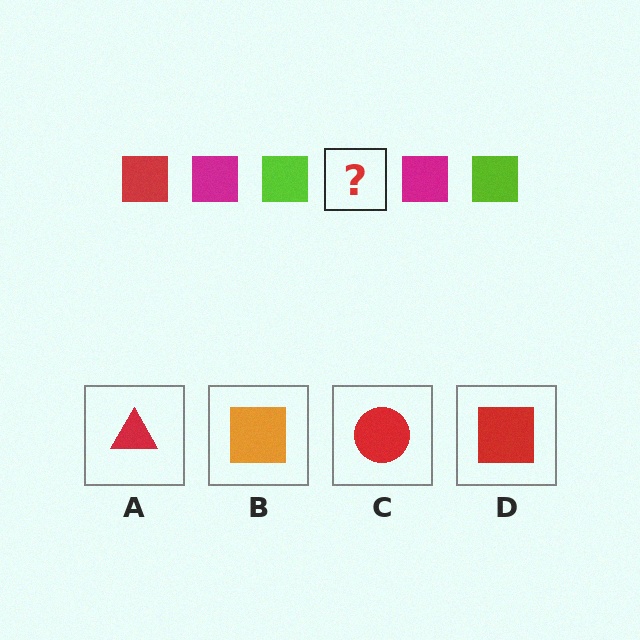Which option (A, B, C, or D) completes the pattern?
D.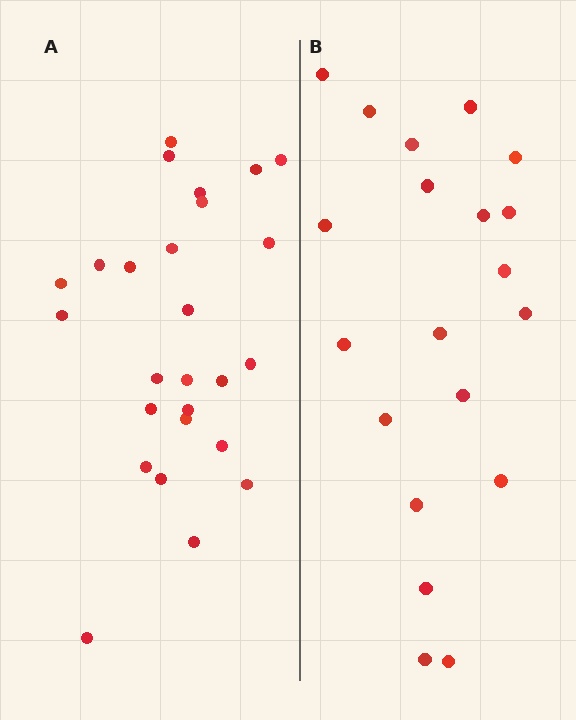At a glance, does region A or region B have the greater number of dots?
Region A (the left region) has more dots.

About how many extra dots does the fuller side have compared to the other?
Region A has about 6 more dots than region B.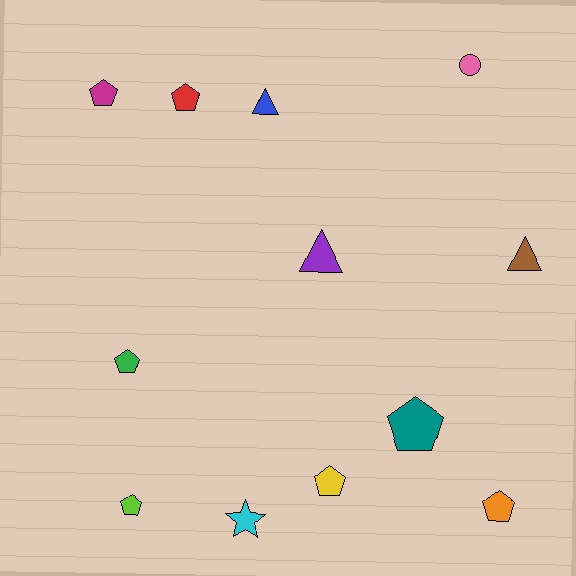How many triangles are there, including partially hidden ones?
There are 3 triangles.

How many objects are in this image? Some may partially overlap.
There are 12 objects.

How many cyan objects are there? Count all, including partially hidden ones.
There is 1 cyan object.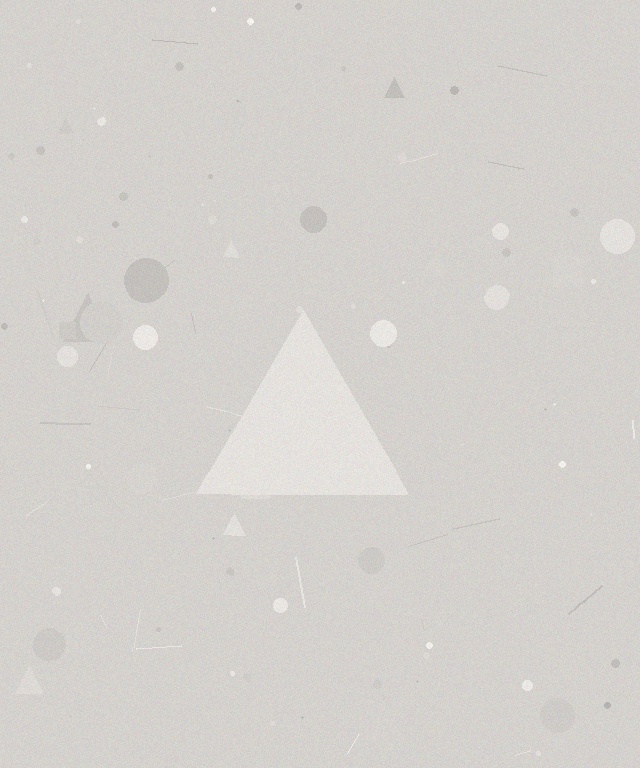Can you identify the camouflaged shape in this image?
The camouflaged shape is a triangle.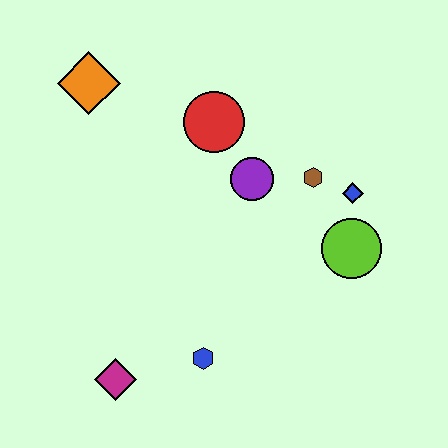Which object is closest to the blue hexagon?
The magenta diamond is closest to the blue hexagon.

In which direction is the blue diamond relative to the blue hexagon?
The blue diamond is above the blue hexagon.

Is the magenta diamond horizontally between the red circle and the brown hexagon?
No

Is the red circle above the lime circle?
Yes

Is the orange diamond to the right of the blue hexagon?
No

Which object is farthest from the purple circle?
The magenta diamond is farthest from the purple circle.